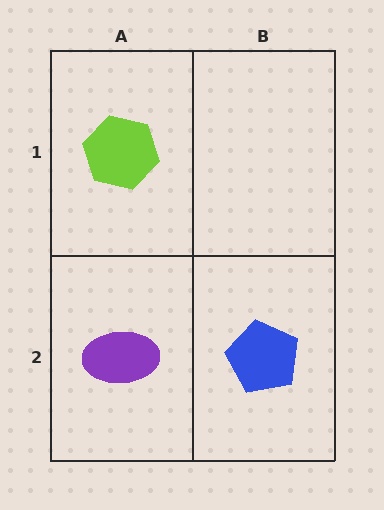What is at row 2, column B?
A blue pentagon.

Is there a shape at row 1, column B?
No, that cell is empty.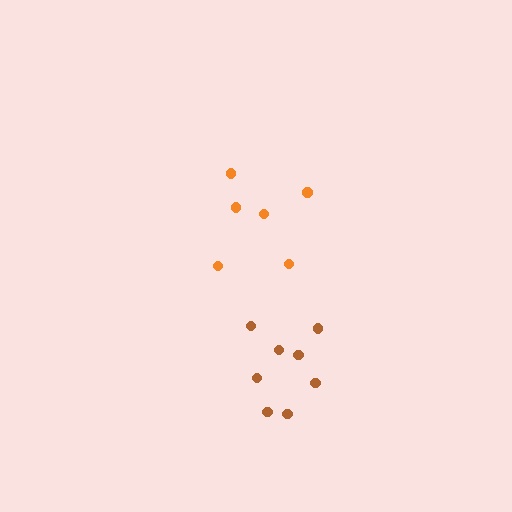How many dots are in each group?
Group 1: 8 dots, Group 2: 6 dots (14 total).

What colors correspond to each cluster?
The clusters are colored: brown, orange.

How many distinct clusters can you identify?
There are 2 distinct clusters.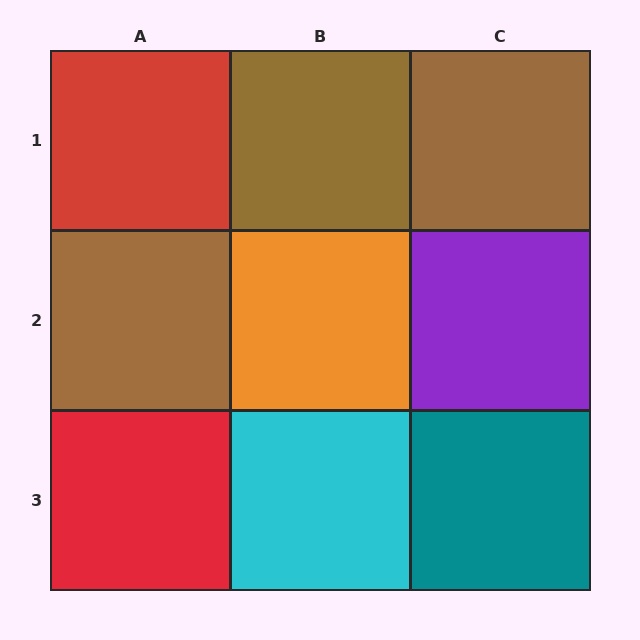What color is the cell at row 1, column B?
Brown.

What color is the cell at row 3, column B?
Cyan.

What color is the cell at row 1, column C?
Brown.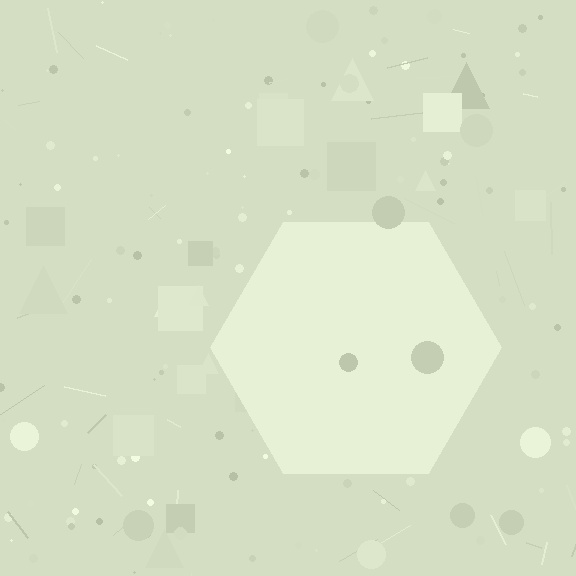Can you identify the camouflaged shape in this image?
The camouflaged shape is a hexagon.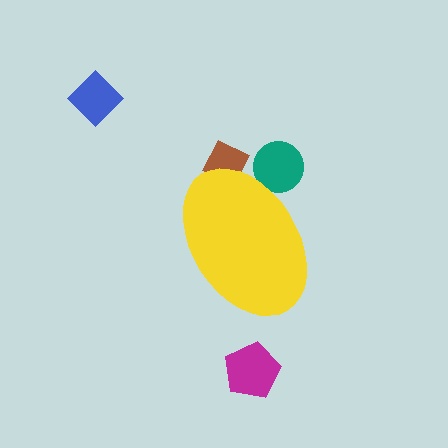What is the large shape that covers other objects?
A yellow ellipse.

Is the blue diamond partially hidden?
No, the blue diamond is fully visible.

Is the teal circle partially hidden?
Yes, the teal circle is partially hidden behind the yellow ellipse.